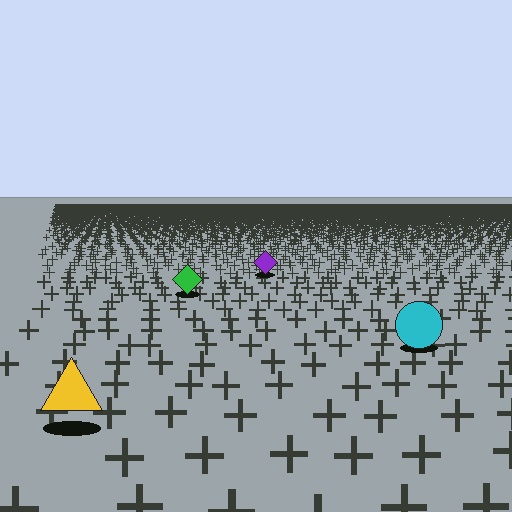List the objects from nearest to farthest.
From nearest to farthest: the yellow triangle, the cyan circle, the green diamond, the purple diamond.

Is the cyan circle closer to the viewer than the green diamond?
Yes. The cyan circle is closer — you can tell from the texture gradient: the ground texture is coarser near it.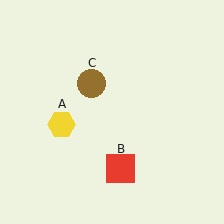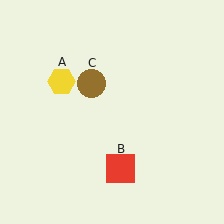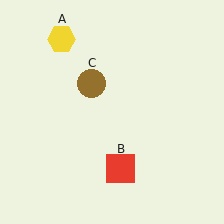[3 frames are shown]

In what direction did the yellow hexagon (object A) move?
The yellow hexagon (object A) moved up.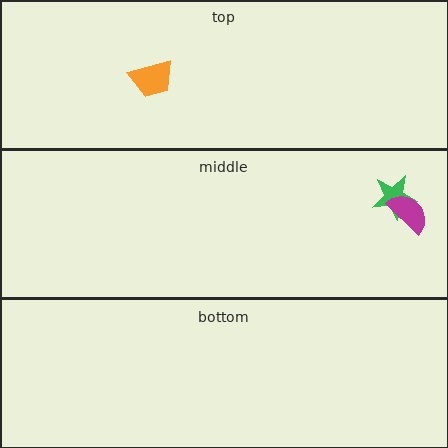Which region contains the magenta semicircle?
The middle region.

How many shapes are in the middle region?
2.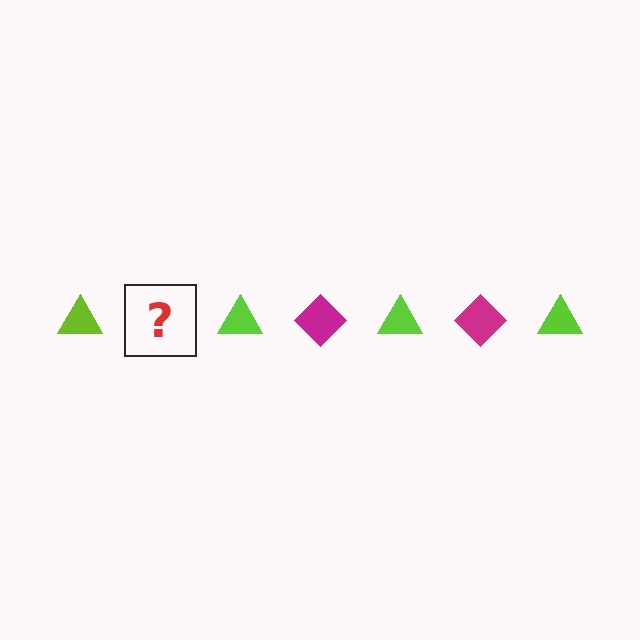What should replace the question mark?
The question mark should be replaced with a magenta diamond.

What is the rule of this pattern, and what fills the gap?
The rule is that the pattern alternates between lime triangle and magenta diamond. The gap should be filled with a magenta diamond.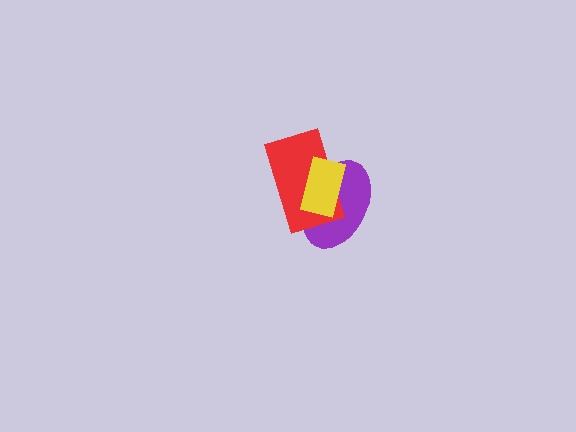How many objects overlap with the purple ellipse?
2 objects overlap with the purple ellipse.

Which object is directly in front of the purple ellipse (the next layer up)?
The red rectangle is directly in front of the purple ellipse.